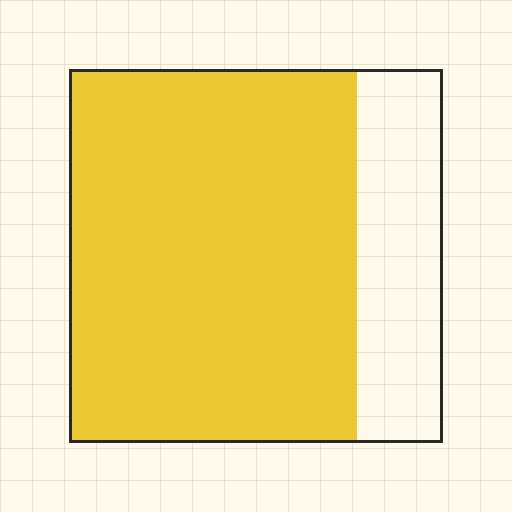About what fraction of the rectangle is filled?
About three quarters (3/4).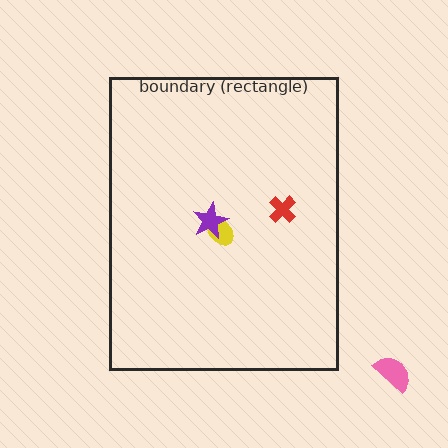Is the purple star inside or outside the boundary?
Inside.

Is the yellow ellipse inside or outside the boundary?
Inside.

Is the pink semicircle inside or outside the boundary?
Outside.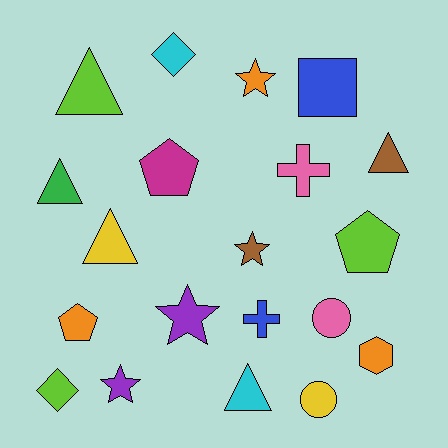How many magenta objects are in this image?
There is 1 magenta object.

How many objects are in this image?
There are 20 objects.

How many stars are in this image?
There are 4 stars.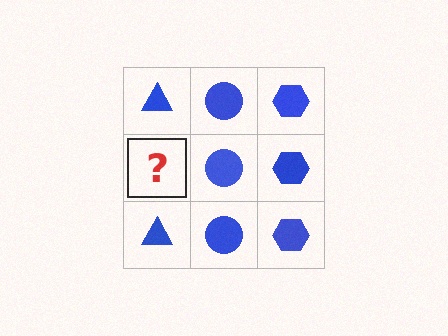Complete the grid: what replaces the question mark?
The question mark should be replaced with a blue triangle.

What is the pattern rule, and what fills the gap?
The rule is that each column has a consistent shape. The gap should be filled with a blue triangle.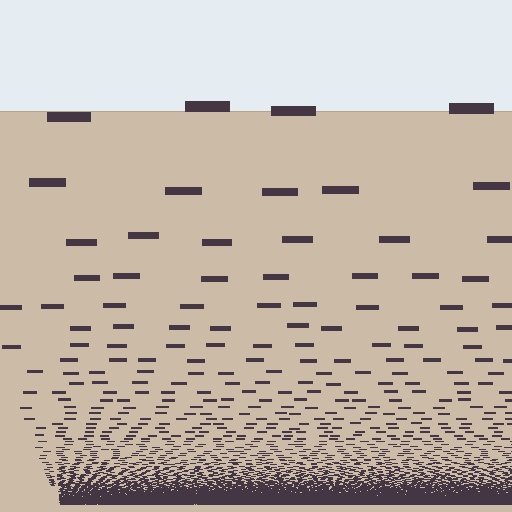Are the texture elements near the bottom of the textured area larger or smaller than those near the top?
Smaller. The gradient is inverted — elements near the bottom are smaller and denser.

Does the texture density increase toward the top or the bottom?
Density increases toward the bottom.